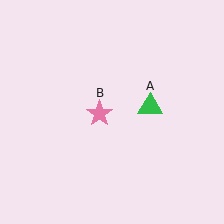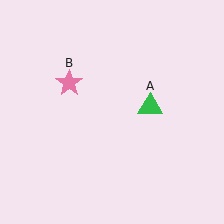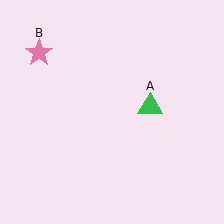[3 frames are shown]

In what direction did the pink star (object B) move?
The pink star (object B) moved up and to the left.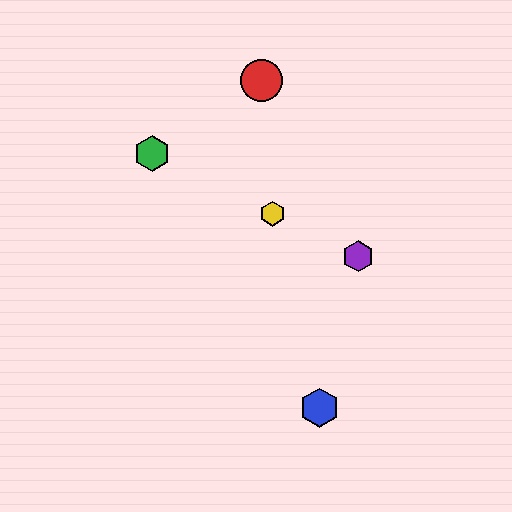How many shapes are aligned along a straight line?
3 shapes (the green hexagon, the yellow hexagon, the purple hexagon) are aligned along a straight line.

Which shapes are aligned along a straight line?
The green hexagon, the yellow hexagon, the purple hexagon are aligned along a straight line.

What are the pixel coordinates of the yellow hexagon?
The yellow hexagon is at (273, 214).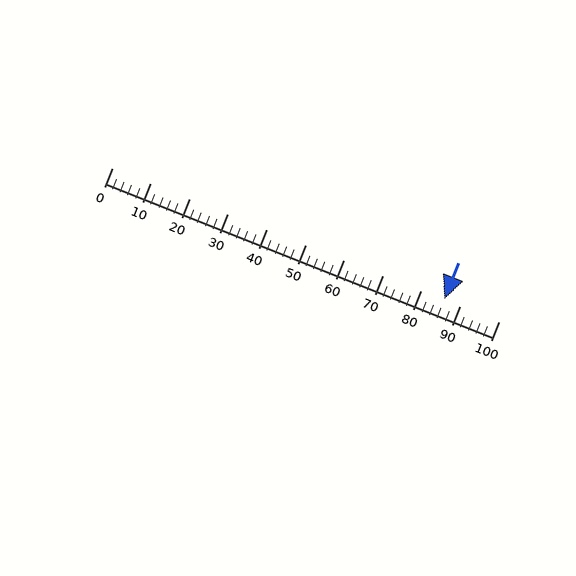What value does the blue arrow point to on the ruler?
The blue arrow points to approximately 86.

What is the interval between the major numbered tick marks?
The major tick marks are spaced 10 units apart.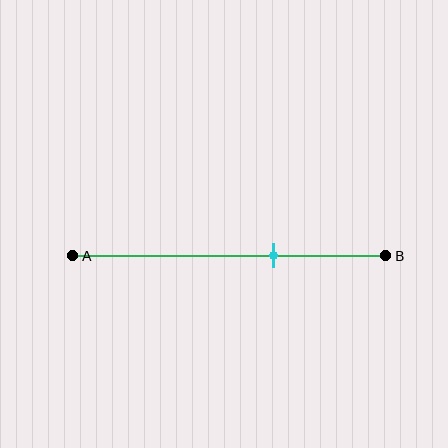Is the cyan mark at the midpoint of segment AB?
No, the mark is at about 65% from A, not at the 50% midpoint.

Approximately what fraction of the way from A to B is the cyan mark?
The cyan mark is approximately 65% of the way from A to B.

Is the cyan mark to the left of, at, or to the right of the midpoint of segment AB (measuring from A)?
The cyan mark is to the right of the midpoint of segment AB.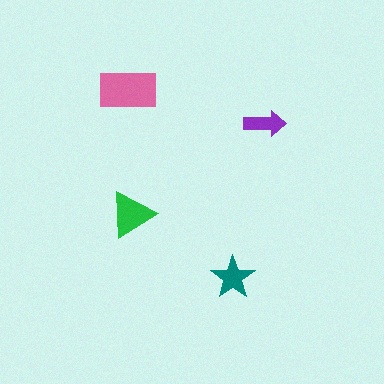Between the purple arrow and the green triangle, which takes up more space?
The green triangle.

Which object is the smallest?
The purple arrow.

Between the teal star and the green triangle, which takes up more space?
The green triangle.